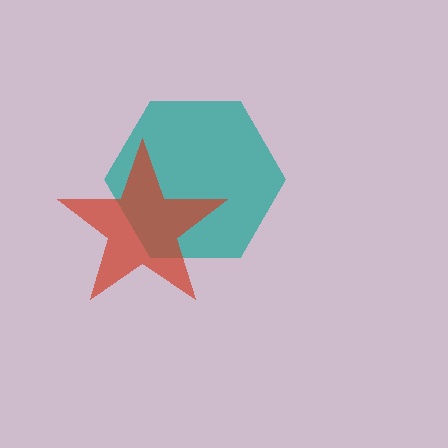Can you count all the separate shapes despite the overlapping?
Yes, there are 2 separate shapes.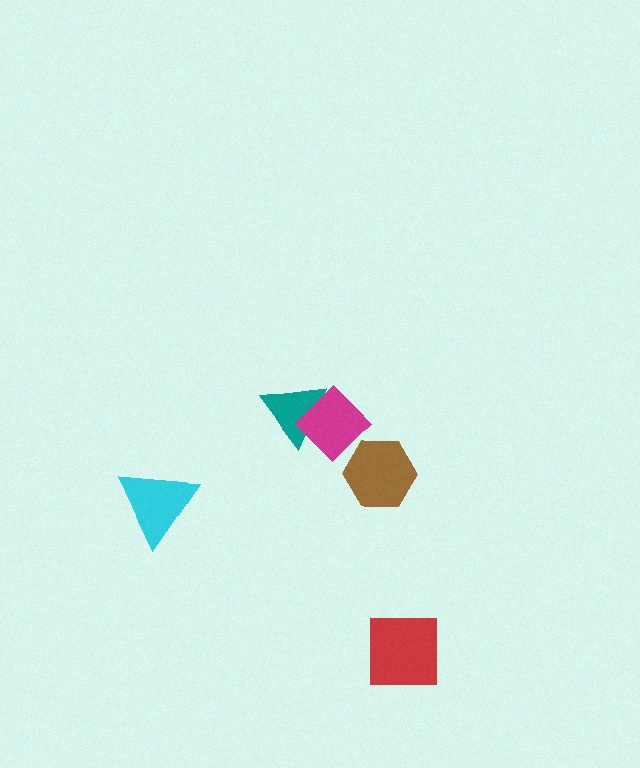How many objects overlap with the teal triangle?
1 object overlaps with the teal triangle.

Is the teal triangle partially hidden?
Yes, it is partially covered by another shape.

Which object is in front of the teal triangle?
The magenta diamond is in front of the teal triangle.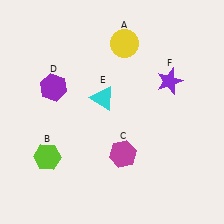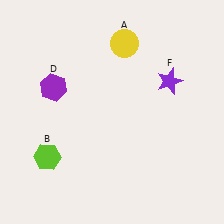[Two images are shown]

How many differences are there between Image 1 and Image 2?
There are 2 differences between the two images.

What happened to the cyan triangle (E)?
The cyan triangle (E) was removed in Image 2. It was in the top-left area of Image 1.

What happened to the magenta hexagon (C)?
The magenta hexagon (C) was removed in Image 2. It was in the bottom-right area of Image 1.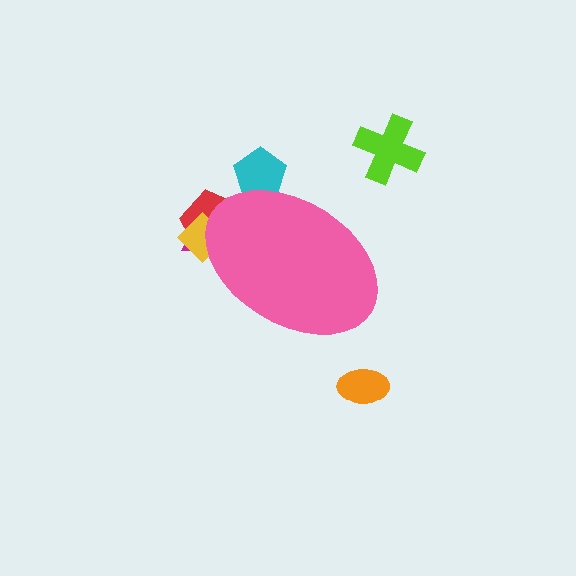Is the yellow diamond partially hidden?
Yes, the yellow diamond is partially hidden behind the pink ellipse.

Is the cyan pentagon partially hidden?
Yes, the cyan pentagon is partially hidden behind the pink ellipse.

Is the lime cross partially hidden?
No, the lime cross is fully visible.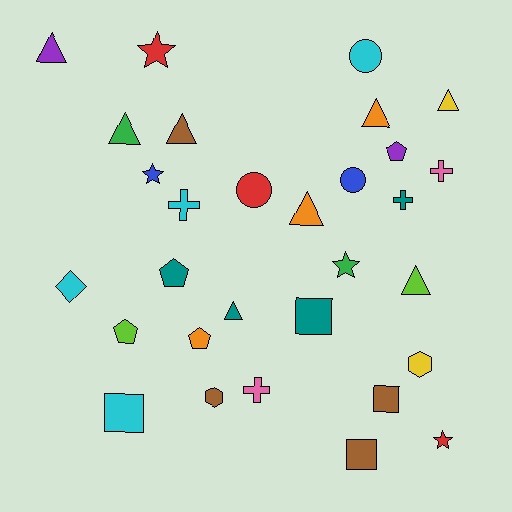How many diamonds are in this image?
There is 1 diamond.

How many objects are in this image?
There are 30 objects.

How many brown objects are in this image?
There are 4 brown objects.